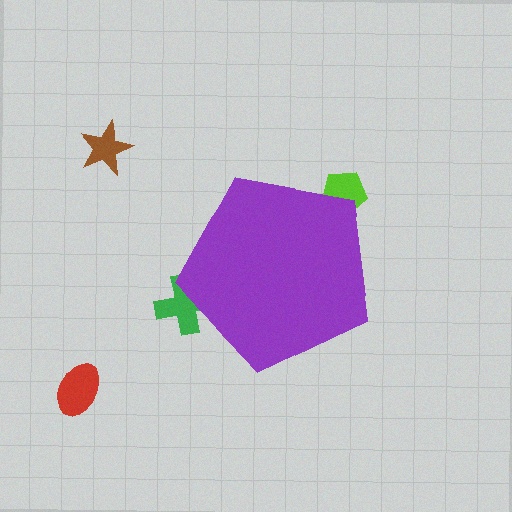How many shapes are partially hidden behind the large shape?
2 shapes are partially hidden.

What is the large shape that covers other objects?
A purple pentagon.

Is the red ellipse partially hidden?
No, the red ellipse is fully visible.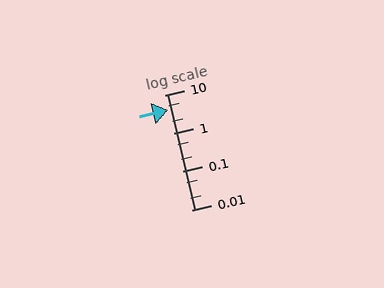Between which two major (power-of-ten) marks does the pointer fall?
The pointer is between 1 and 10.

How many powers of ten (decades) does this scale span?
The scale spans 3 decades, from 0.01 to 10.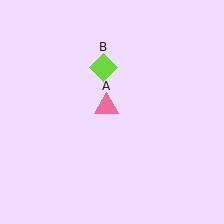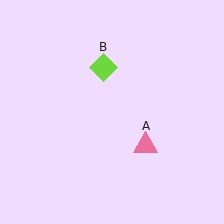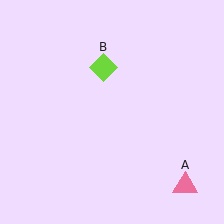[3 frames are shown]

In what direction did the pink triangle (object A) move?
The pink triangle (object A) moved down and to the right.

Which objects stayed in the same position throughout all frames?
Lime diamond (object B) remained stationary.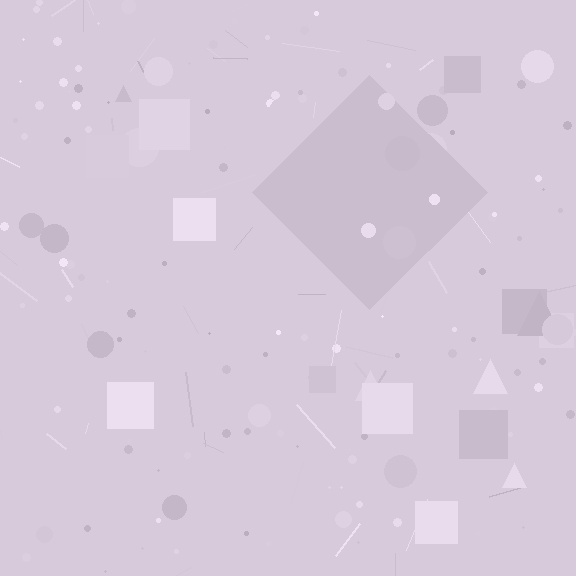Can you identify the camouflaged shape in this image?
The camouflaged shape is a diamond.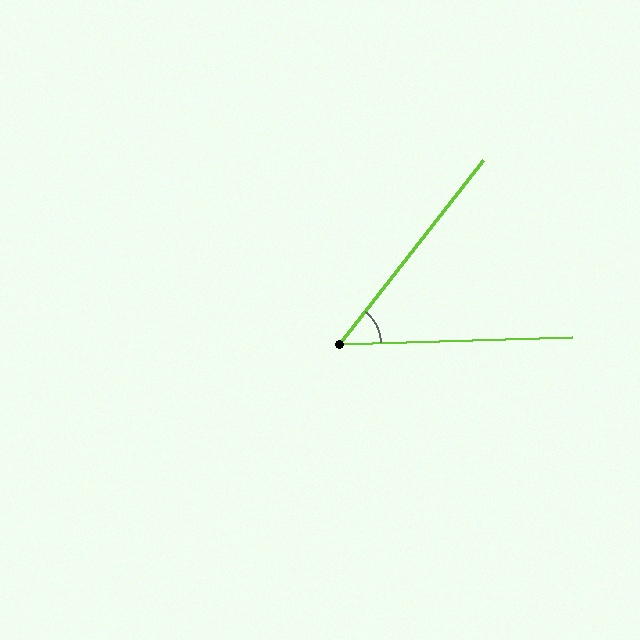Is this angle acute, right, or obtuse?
It is acute.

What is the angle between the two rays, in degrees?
Approximately 50 degrees.